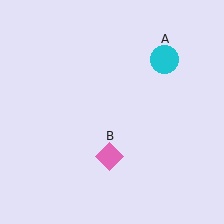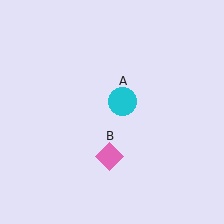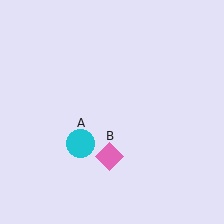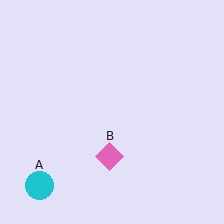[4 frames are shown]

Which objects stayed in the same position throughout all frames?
Pink diamond (object B) remained stationary.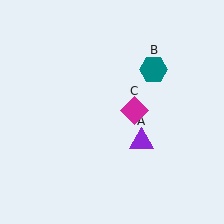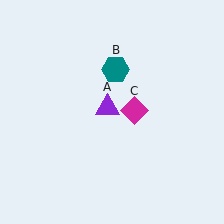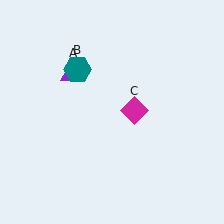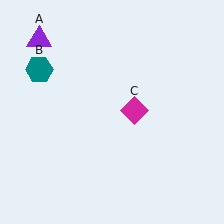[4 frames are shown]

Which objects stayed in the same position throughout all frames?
Magenta diamond (object C) remained stationary.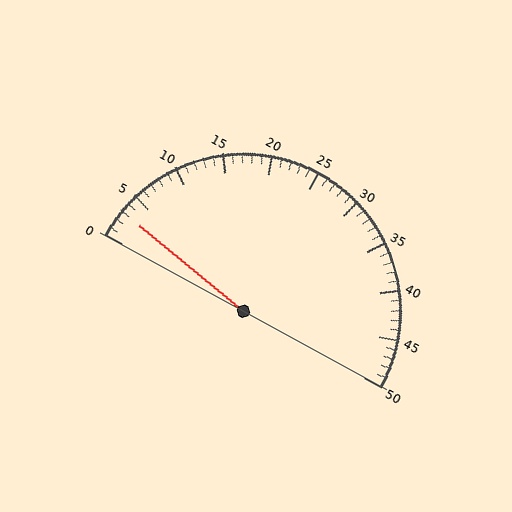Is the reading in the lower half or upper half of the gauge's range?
The reading is in the lower half of the range (0 to 50).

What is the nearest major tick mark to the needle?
The nearest major tick mark is 5.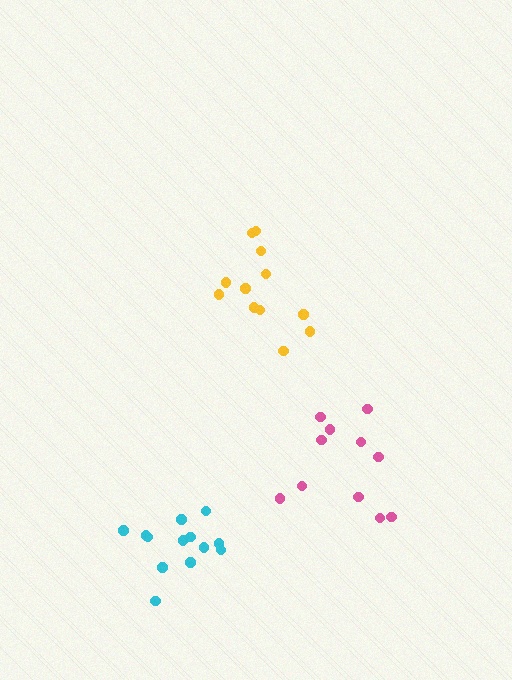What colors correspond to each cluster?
The clusters are colored: pink, yellow, cyan.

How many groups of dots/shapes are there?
There are 3 groups.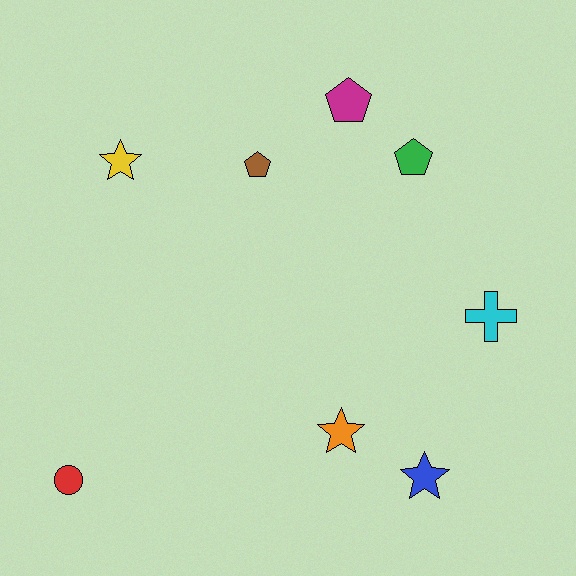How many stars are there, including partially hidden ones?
There are 3 stars.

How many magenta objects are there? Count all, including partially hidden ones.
There is 1 magenta object.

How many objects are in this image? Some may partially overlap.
There are 8 objects.